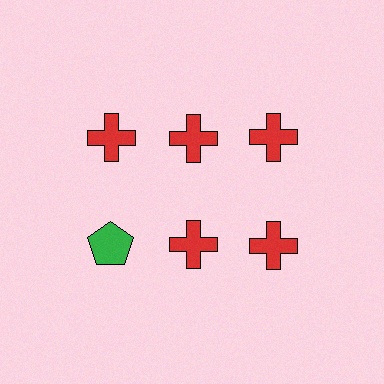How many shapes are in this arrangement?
There are 6 shapes arranged in a grid pattern.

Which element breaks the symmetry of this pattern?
The green pentagon in the second row, leftmost column breaks the symmetry. All other shapes are red crosses.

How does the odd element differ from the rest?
It differs in both color (green instead of red) and shape (pentagon instead of cross).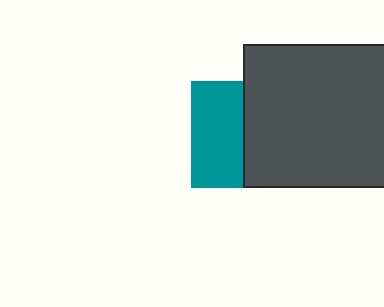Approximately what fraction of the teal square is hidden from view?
Roughly 51% of the teal square is hidden behind the dark gray square.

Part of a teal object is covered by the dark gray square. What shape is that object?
It is a square.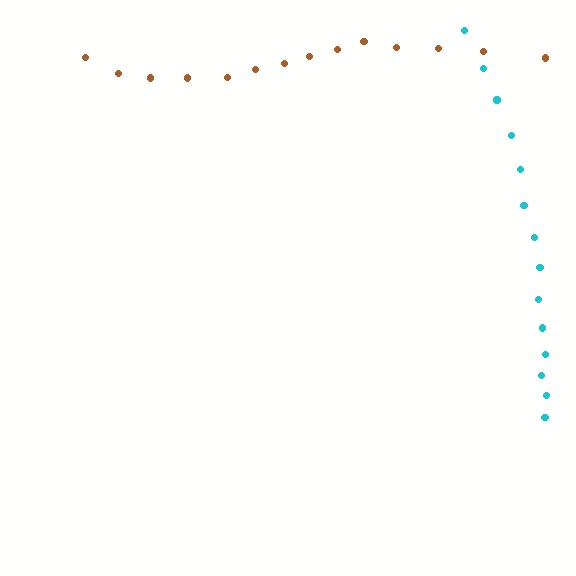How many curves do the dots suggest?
There are 2 distinct paths.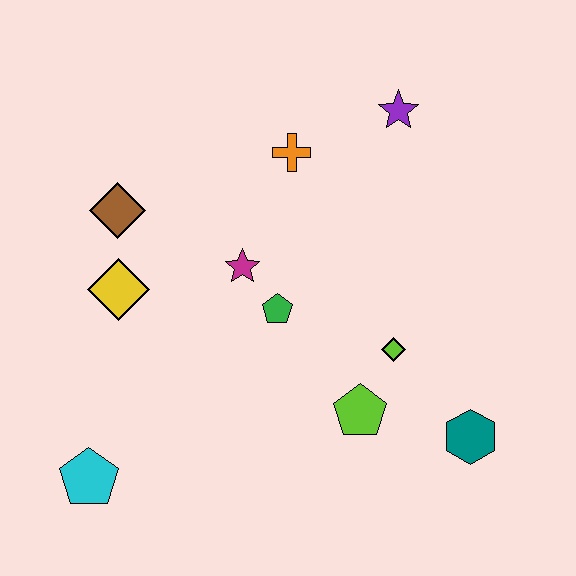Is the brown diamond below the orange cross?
Yes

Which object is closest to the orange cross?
The purple star is closest to the orange cross.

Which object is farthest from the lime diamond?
The cyan pentagon is farthest from the lime diamond.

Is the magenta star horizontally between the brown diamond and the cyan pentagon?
No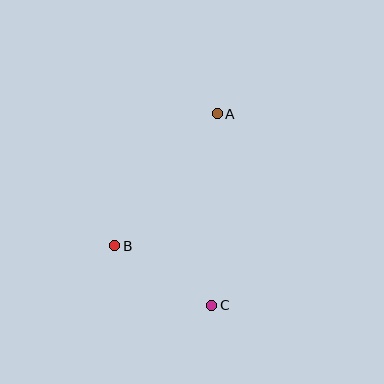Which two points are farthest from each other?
Points A and C are farthest from each other.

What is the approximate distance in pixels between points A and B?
The distance between A and B is approximately 167 pixels.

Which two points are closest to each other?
Points B and C are closest to each other.